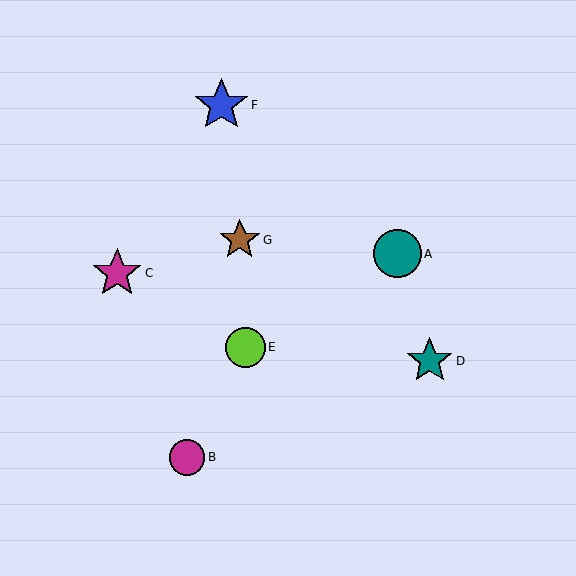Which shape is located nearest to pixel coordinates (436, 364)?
The teal star (labeled D) at (430, 361) is nearest to that location.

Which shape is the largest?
The blue star (labeled F) is the largest.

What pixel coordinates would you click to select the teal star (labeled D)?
Click at (430, 361) to select the teal star D.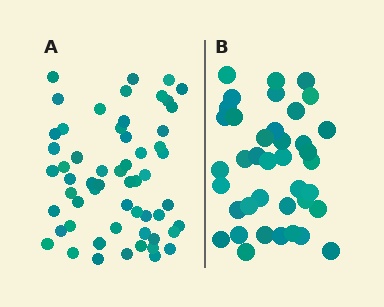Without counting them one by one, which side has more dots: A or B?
Region A (the left region) has more dots.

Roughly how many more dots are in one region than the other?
Region A has approximately 20 more dots than region B.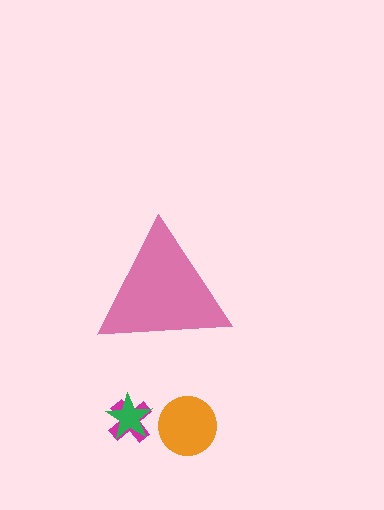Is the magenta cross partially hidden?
No, the magenta cross is fully visible.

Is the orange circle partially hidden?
No, the orange circle is fully visible.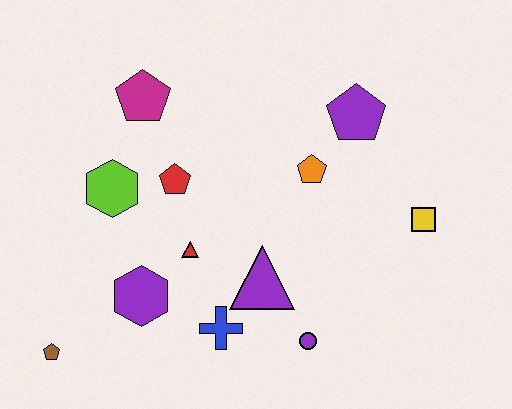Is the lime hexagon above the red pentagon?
No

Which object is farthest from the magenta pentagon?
The yellow square is farthest from the magenta pentagon.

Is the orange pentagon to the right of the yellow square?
No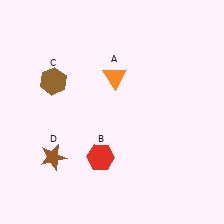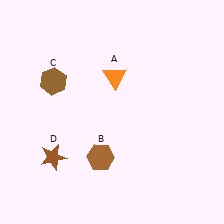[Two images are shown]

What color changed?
The hexagon (B) changed from red in Image 1 to brown in Image 2.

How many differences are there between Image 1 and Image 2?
There is 1 difference between the two images.